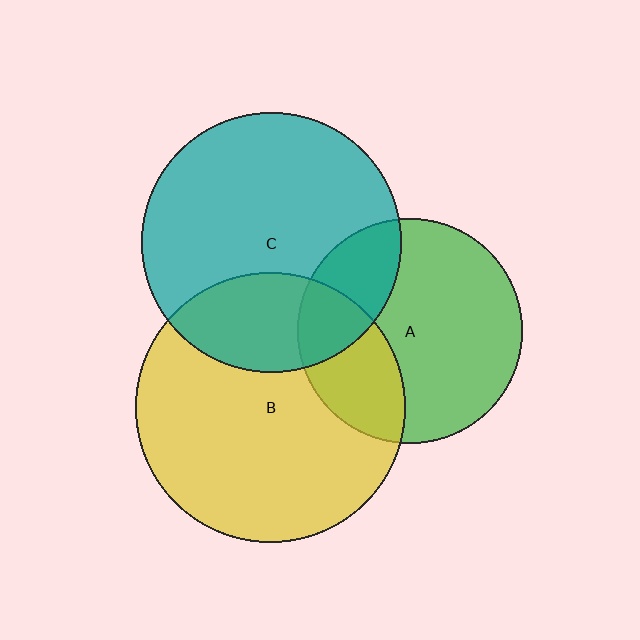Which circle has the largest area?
Circle B (yellow).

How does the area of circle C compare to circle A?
Approximately 1.3 times.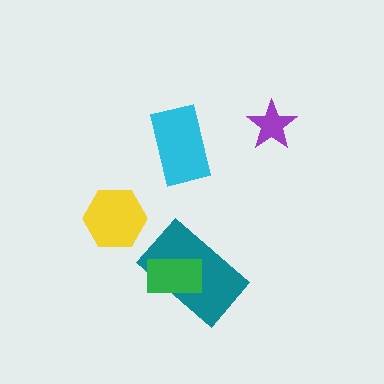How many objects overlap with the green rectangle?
1 object overlaps with the green rectangle.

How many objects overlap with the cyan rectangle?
0 objects overlap with the cyan rectangle.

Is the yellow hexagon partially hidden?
No, no other shape covers it.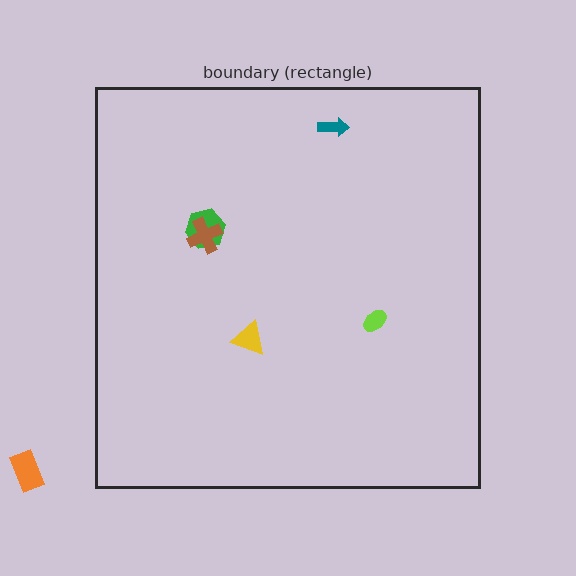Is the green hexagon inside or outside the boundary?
Inside.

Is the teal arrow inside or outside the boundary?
Inside.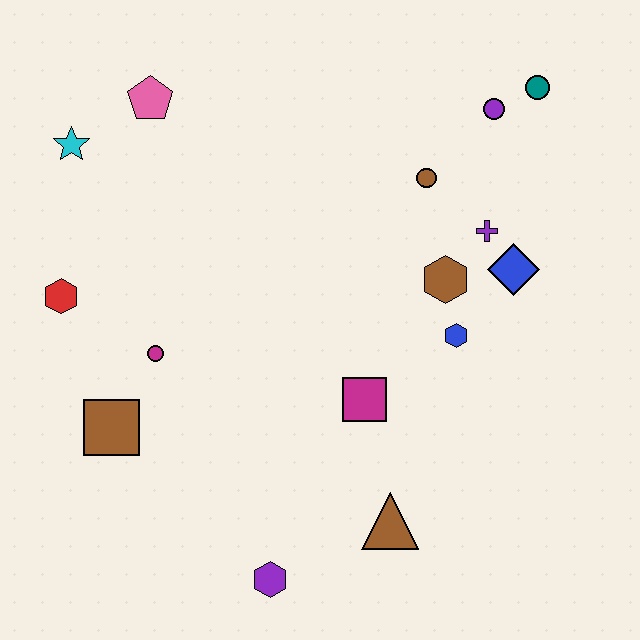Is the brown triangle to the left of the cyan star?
No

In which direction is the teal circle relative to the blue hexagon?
The teal circle is above the blue hexagon.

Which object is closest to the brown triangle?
The magenta square is closest to the brown triangle.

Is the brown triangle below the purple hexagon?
No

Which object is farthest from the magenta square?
The cyan star is farthest from the magenta square.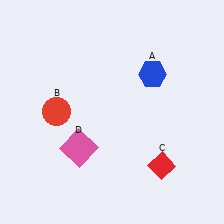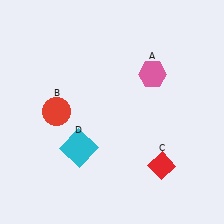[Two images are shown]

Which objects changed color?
A changed from blue to pink. D changed from pink to cyan.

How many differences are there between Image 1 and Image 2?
There are 2 differences between the two images.